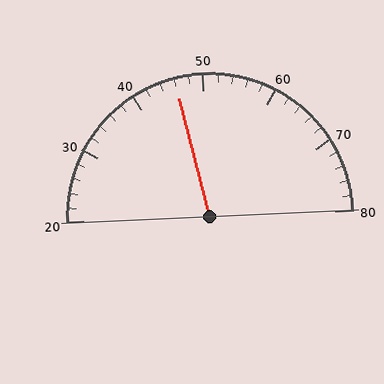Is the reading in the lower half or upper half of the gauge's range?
The reading is in the lower half of the range (20 to 80).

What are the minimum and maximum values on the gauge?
The gauge ranges from 20 to 80.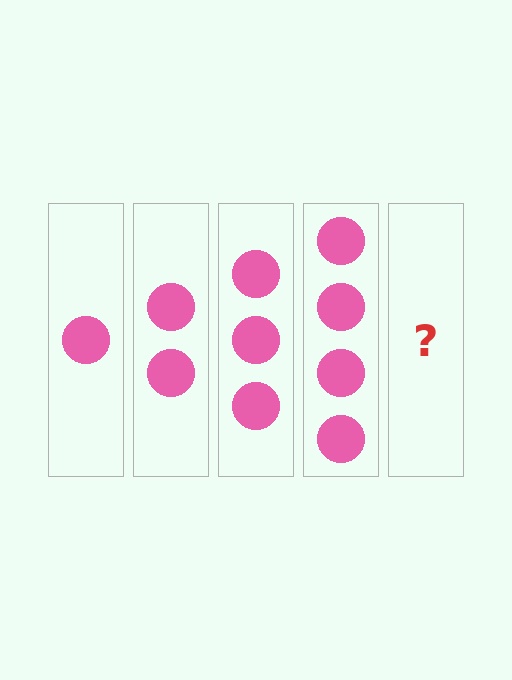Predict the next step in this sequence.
The next step is 5 circles.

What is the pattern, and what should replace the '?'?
The pattern is that each step adds one more circle. The '?' should be 5 circles.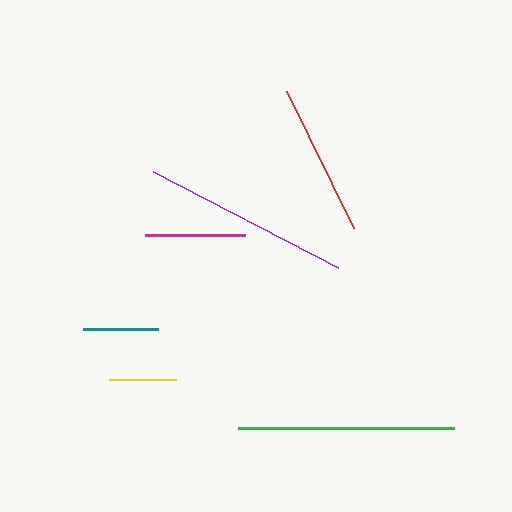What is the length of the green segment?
The green segment is approximately 216 pixels long.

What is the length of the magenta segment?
The magenta segment is approximately 100 pixels long.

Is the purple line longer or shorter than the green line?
The green line is longer than the purple line.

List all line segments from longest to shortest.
From longest to shortest: green, purple, red, magenta, teal, yellow.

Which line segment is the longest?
The green line is the longest at approximately 216 pixels.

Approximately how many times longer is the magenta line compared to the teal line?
The magenta line is approximately 1.3 times the length of the teal line.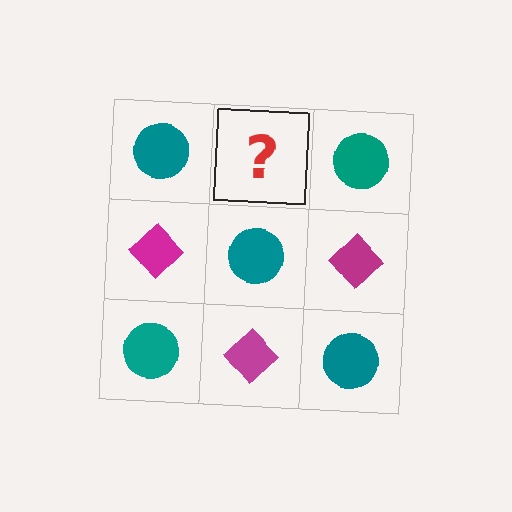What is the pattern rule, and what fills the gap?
The rule is that it alternates teal circle and magenta diamond in a checkerboard pattern. The gap should be filled with a magenta diamond.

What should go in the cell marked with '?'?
The missing cell should contain a magenta diamond.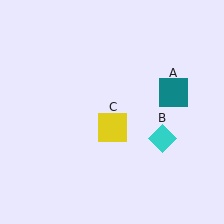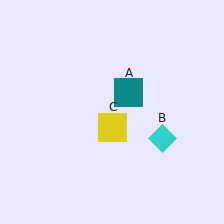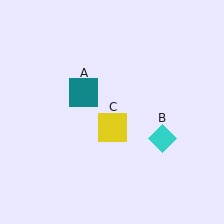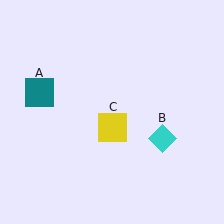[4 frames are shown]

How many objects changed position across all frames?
1 object changed position: teal square (object A).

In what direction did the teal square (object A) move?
The teal square (object A) moved left.